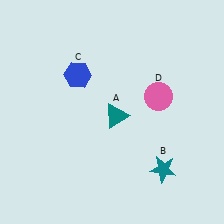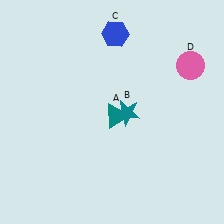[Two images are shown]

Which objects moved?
The objects that moved are: the teal star (B), the blue hexagon (C), the pink circle (D).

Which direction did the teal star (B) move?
The teal star (B) moved up.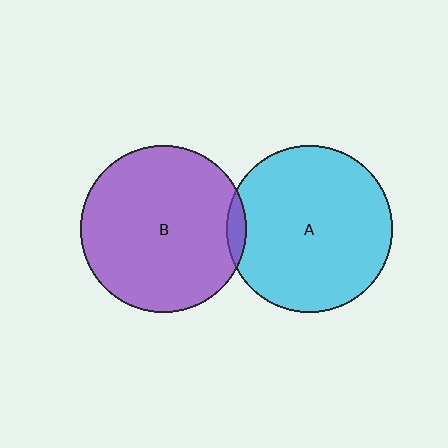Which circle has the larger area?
Circle A (cyan).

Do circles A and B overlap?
Yes.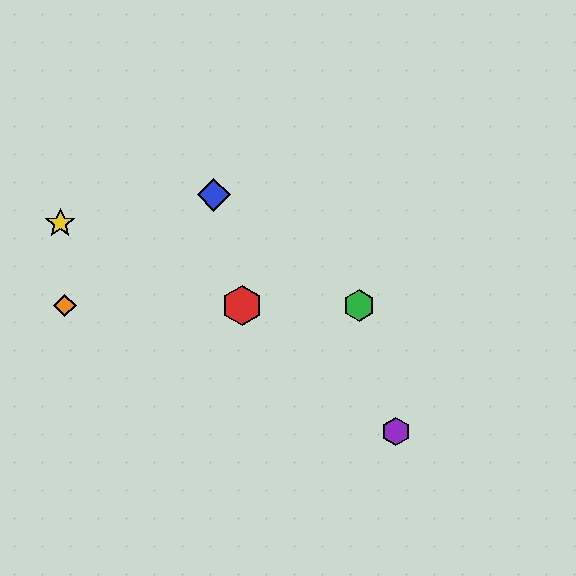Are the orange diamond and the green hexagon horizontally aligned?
Yes, both are at y≈305.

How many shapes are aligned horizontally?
3 shapes (the red hexagon, the green hexagon, the orange diamond) are aligned horizontally.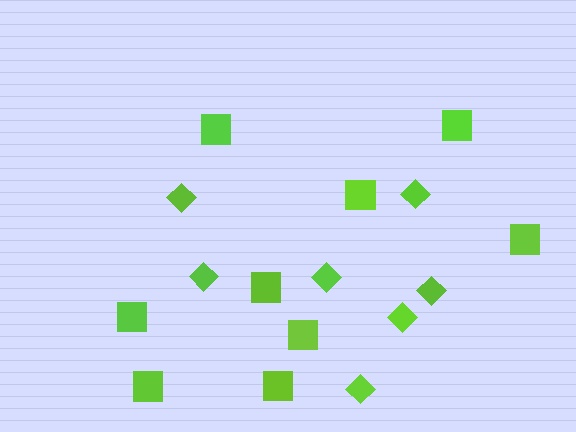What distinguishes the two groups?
There are 2 groups: one group of diamonds (7) and one group of squares (9).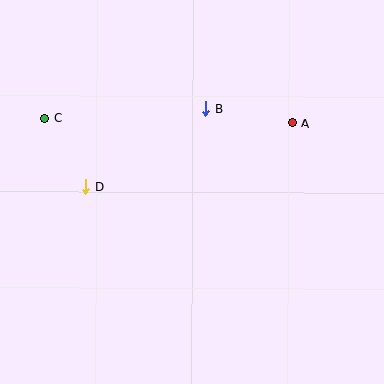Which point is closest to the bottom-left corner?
Point D is closest to the bottom-left corner.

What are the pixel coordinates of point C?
Point C is at (45, 119).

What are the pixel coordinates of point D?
Point D is at (86, 186).